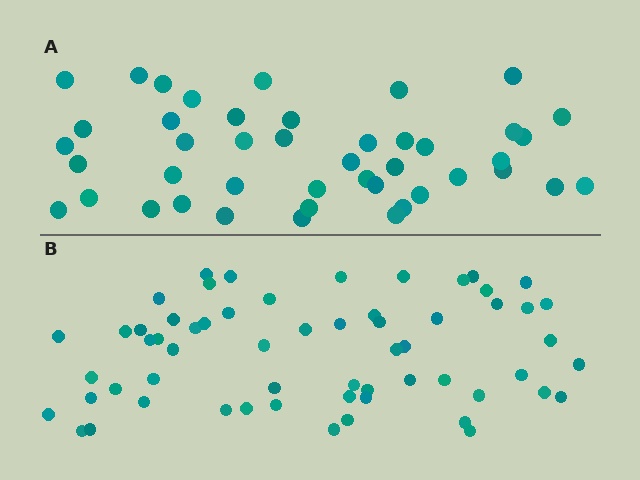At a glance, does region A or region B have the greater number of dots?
Region B (the bottom region) has more dots.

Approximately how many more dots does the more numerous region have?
Region B has approximately 15 more dots than region A.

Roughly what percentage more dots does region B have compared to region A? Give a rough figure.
About 35% more.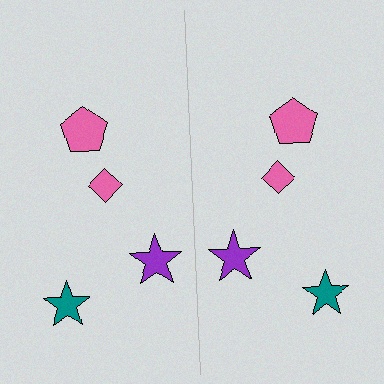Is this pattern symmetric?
Yes, this pattern has bilateral (reflection) symmetry.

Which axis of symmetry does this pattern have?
The pattern has a vertical axis of symmetry running through the center of the image.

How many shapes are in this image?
There are 8 shapes in this image.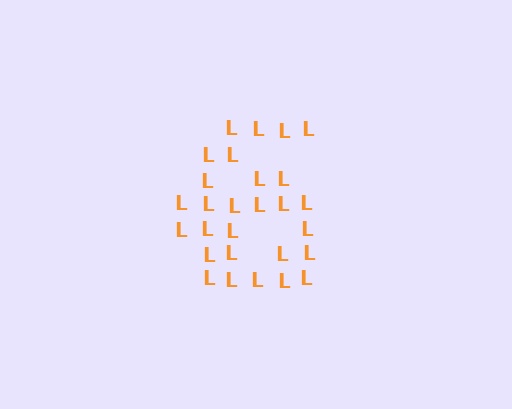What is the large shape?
The large shape is the digit 6.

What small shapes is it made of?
It is made of small letter L's.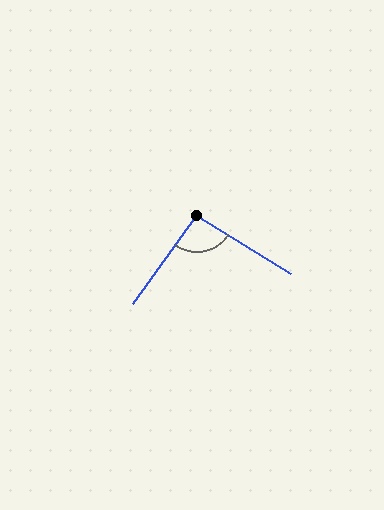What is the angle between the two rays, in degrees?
Approximately 94 degrees.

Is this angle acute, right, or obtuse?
It is approximately a right angle.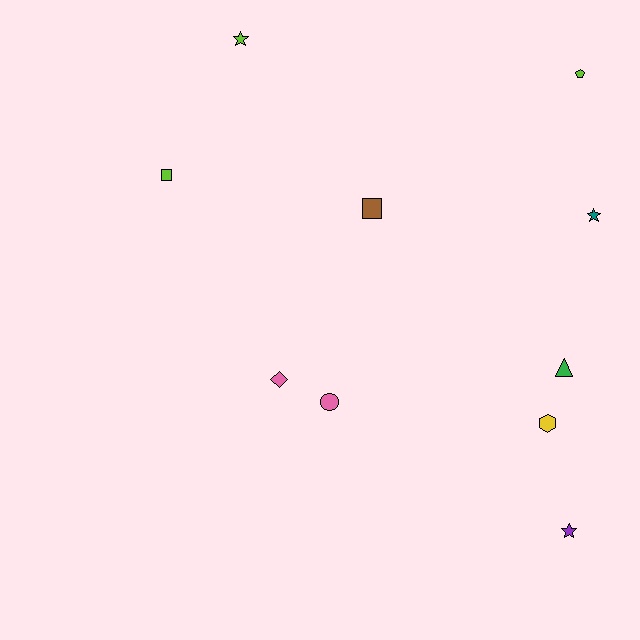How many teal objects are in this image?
There is 1 teal object.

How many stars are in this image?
There are 3 stars.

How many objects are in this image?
There are 10 objects.